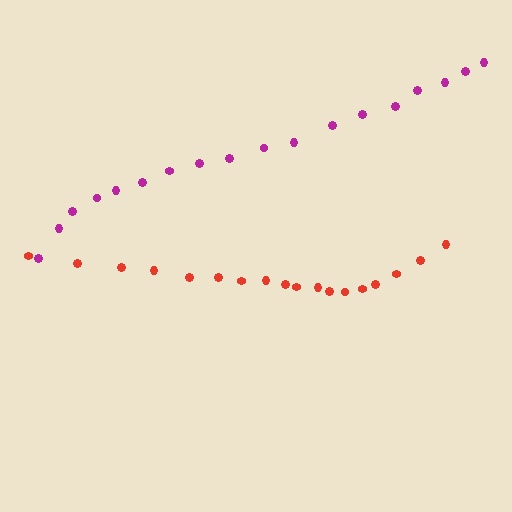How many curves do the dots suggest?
There are 2 distinct paths.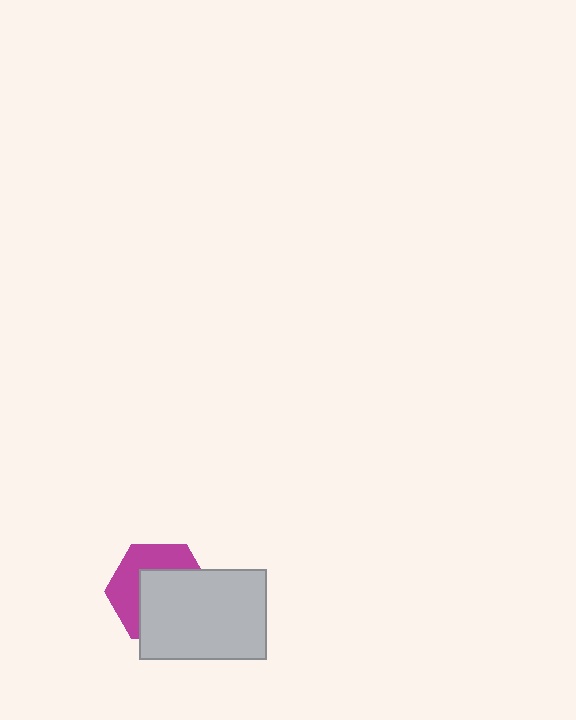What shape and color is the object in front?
The object in front is a light gray rectangle.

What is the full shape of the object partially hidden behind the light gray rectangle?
The partially hidden object is a magenta hexagon.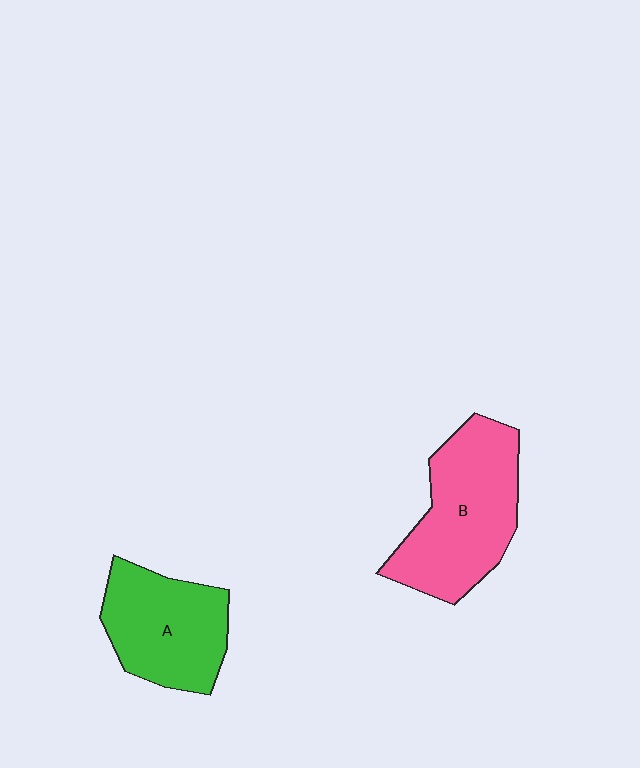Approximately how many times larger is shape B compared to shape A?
Approximately 1.2 times.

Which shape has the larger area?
Shape B (pink).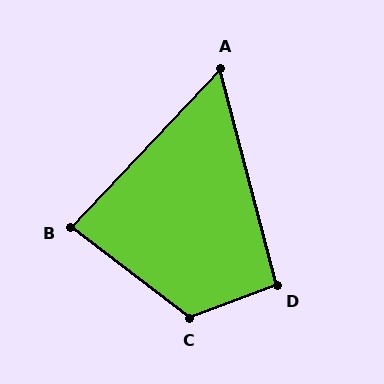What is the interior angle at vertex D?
Approximately 96 degrees (obtuse).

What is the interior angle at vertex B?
Approximately 84 degrees (acute).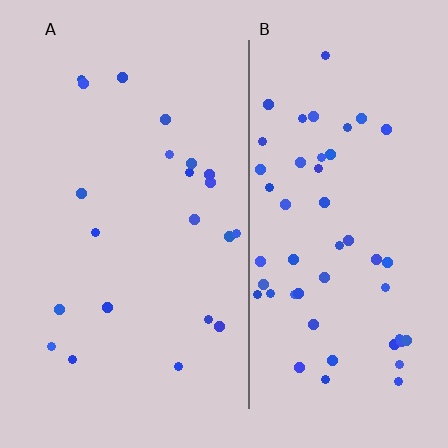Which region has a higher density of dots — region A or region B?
B (the right).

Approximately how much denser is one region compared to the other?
Approximately 2.5× — region B over region A.